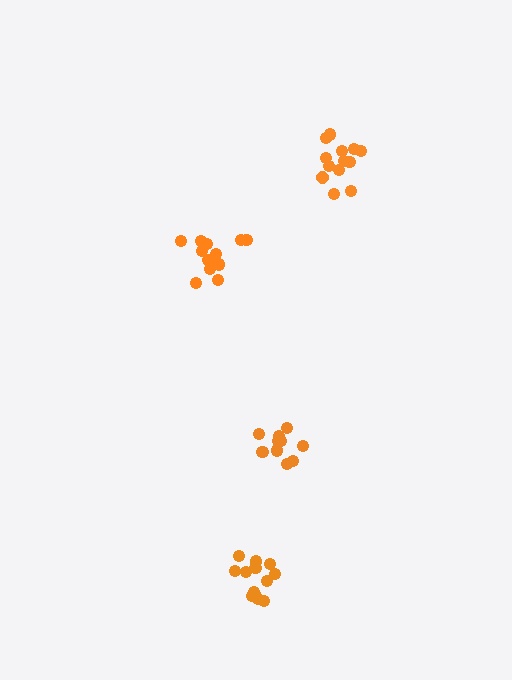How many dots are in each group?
Group 1: 13 dots, Group 2: 13 dots, Group 3: 12 dots, Group 4: 11 dots (49 total).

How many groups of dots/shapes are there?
There are 4 groups.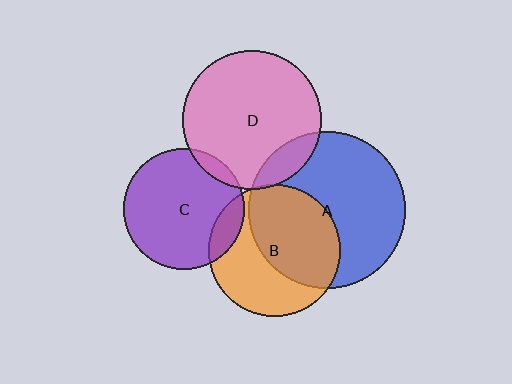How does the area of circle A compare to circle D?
Approximately 1.3 times.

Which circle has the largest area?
Circle A (blue).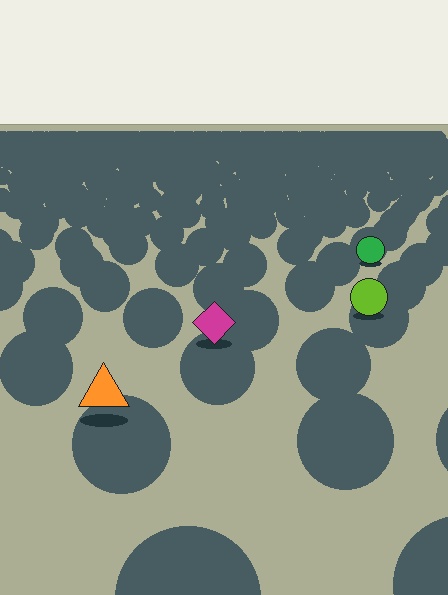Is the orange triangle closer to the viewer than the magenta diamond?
Yes. The orange triangle is closer — you can tell from the texture gradient: the ground texture is coarser near it.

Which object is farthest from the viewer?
The green circle is farthest from the viewer. It appears smaller and the ground texture around it is denser.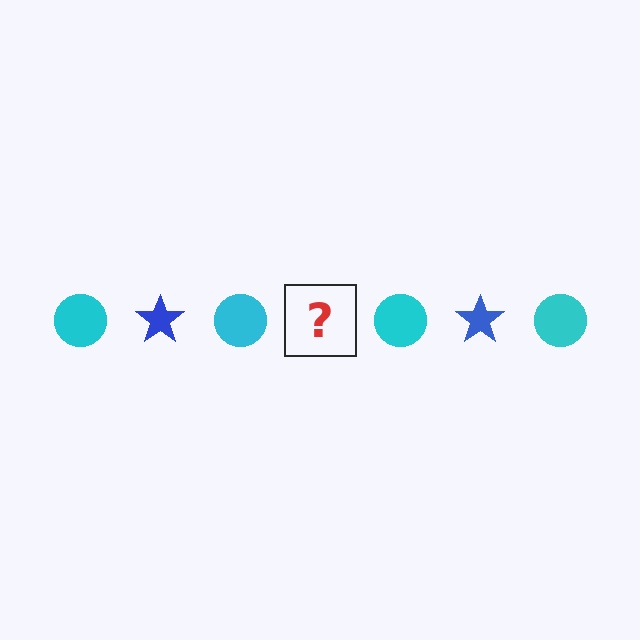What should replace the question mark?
The question mark should be replaced with a blue star.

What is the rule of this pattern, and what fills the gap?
The rule is that the pattern alternates between cyan circle and blue star. The gap should be filled with a blue star.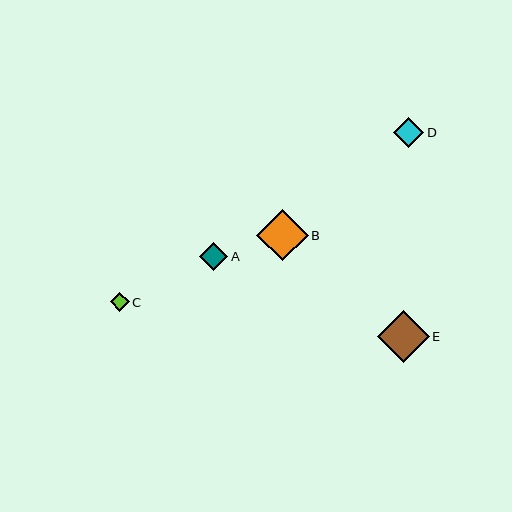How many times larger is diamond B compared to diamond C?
Diamond B is approximately 2.7 times the size of diamond C.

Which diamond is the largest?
Diamond E is the largest with a size of approximately 52 pixels.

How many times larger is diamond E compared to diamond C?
Diamond E is approximately 2.8 times the size of diamond C.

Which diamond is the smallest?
Diamond C is the smallest with a size of approximately 19 pixels.